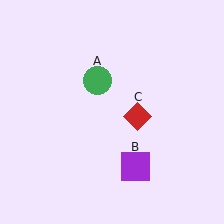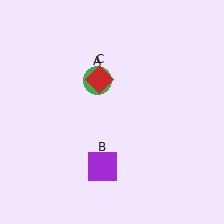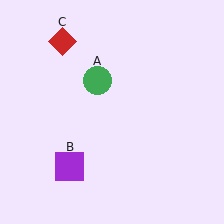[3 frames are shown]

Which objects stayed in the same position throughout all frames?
Green circle (object A) remained stationary.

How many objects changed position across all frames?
2 objects changed position: purple square (object B), red diamond (object C).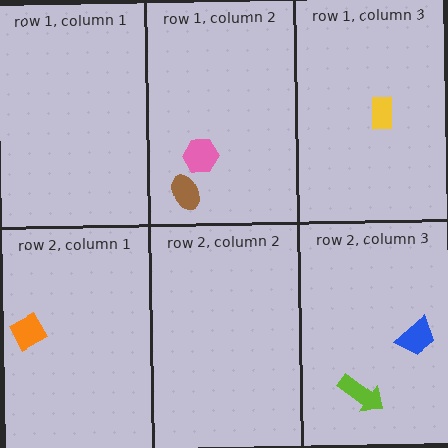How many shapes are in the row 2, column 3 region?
2.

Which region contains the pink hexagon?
The row 1, column 2 region.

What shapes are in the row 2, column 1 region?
The orange diamond.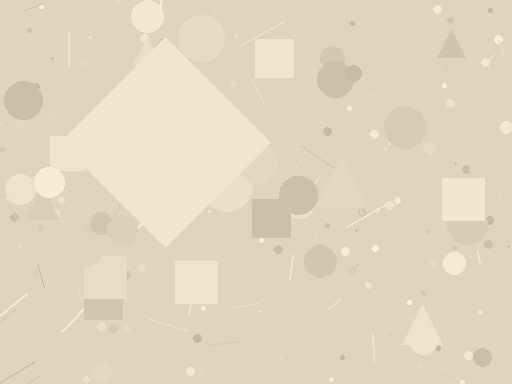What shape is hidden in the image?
A diamond is hidden in the image.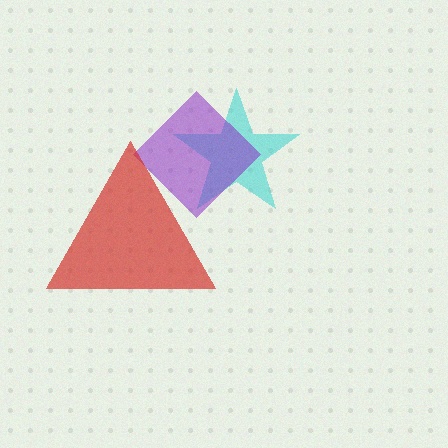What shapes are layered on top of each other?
The layered shapes are: a cyan star, a purple diamond, a red triangle.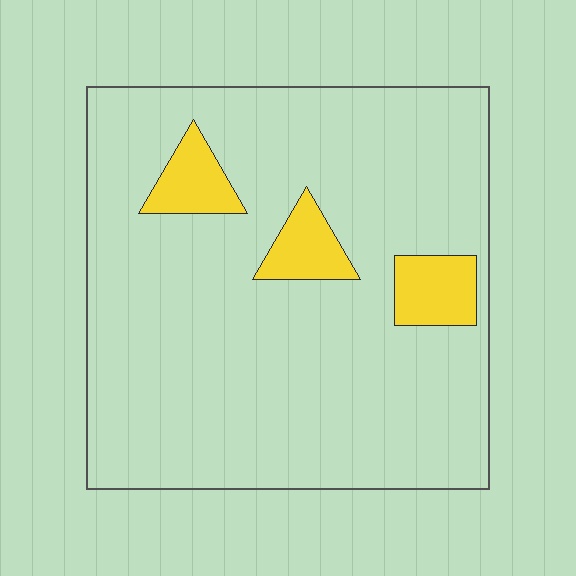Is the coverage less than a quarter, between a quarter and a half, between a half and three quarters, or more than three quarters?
Less than a quarter.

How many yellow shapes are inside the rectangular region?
3.